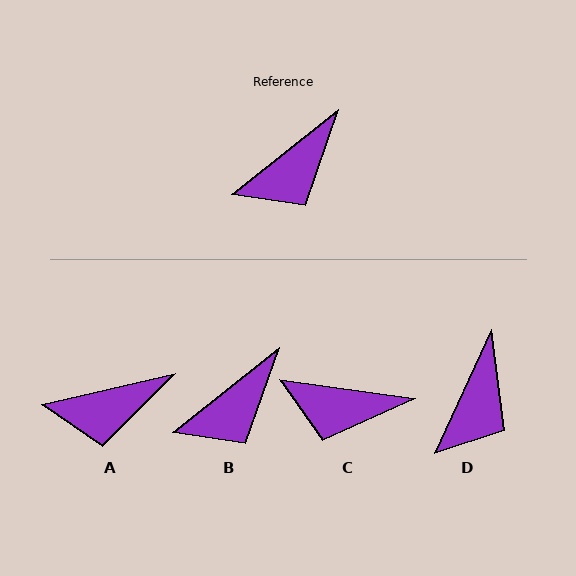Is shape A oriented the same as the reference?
No, it is off by about 26 degrees.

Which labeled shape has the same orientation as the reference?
B.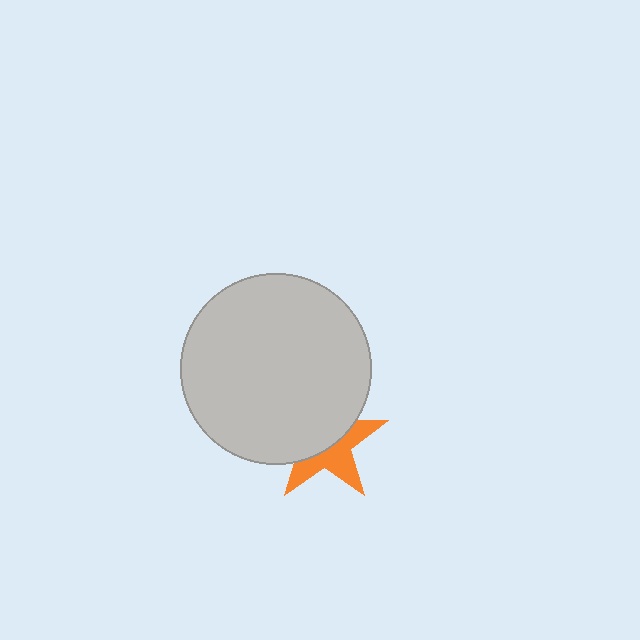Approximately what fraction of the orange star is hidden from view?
Roughly 55% of the orange star is hidden behind the light gray circle.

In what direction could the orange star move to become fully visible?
The orange star could move down. That would shift it out from behind the light gray circle entirely.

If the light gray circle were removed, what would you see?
You would see the complete orange star.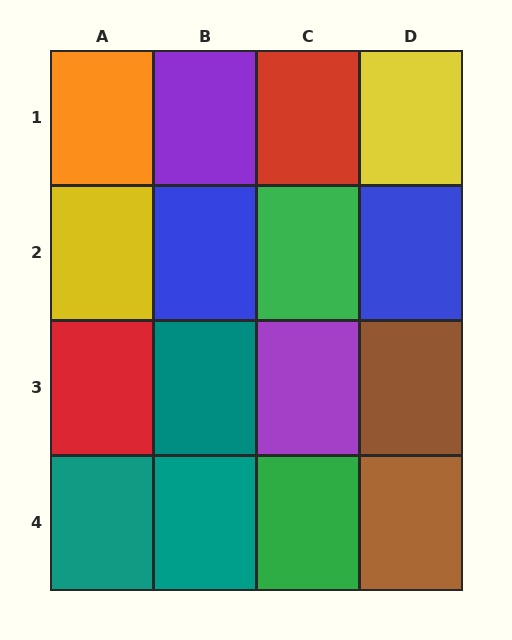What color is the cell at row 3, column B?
Teal.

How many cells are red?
2 cells are red.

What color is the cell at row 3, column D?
Brown.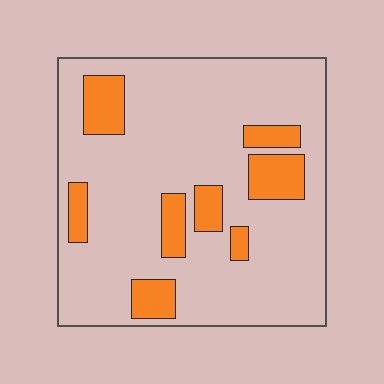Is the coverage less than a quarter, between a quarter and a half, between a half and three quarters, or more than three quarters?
Less than a quarter.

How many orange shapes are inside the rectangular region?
8.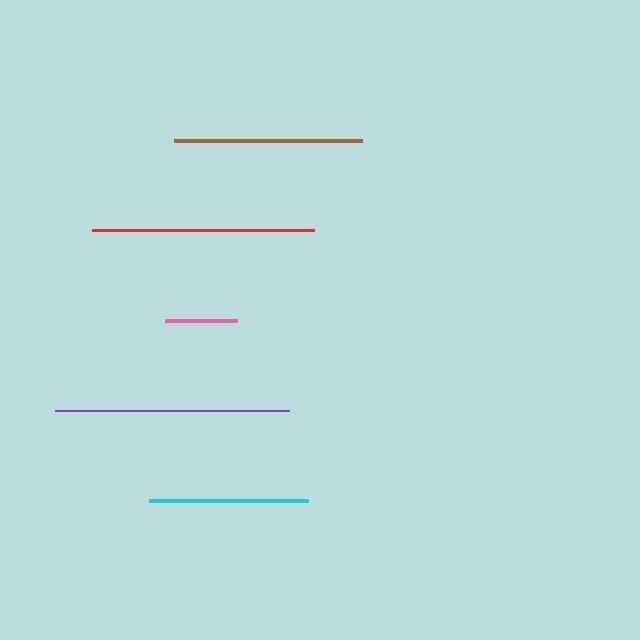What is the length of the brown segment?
The brown segment is approximately 188 pixels long.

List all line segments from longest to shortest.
From longest to shortest: purple, red, brown, cyan, pink.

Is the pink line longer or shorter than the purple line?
The purple line is longer than the pink line.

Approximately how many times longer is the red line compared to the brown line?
The red line is approximately 1.2 times the length of the brown line.